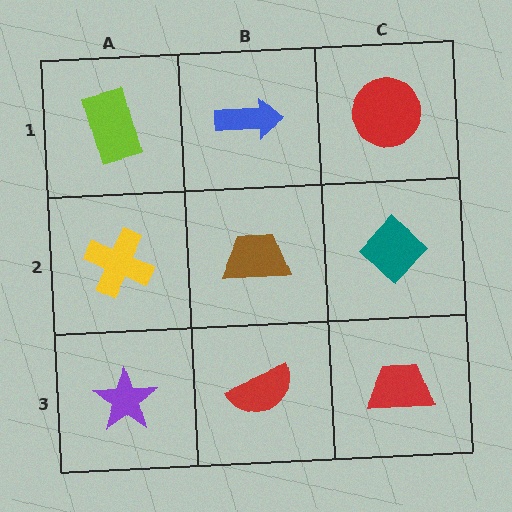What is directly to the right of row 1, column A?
A blue arrow.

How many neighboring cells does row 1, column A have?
2.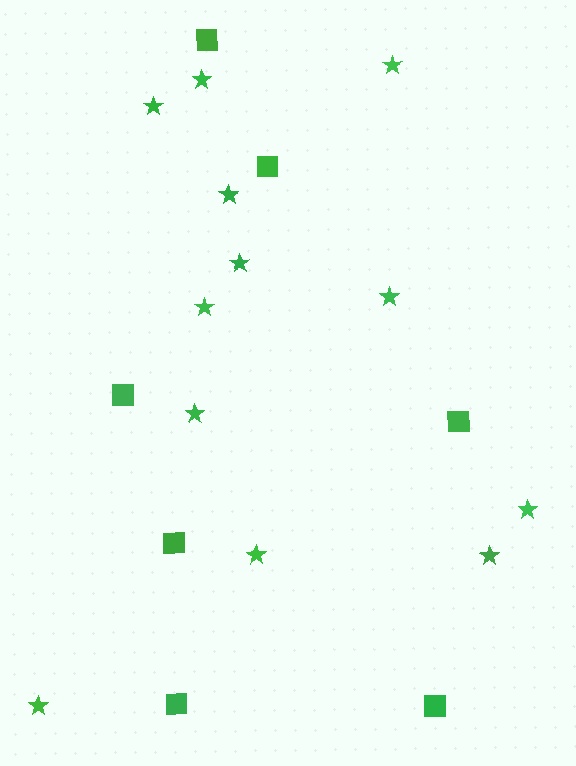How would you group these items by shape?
There are 2 groups: one group of squares (7) and one group of stars (12).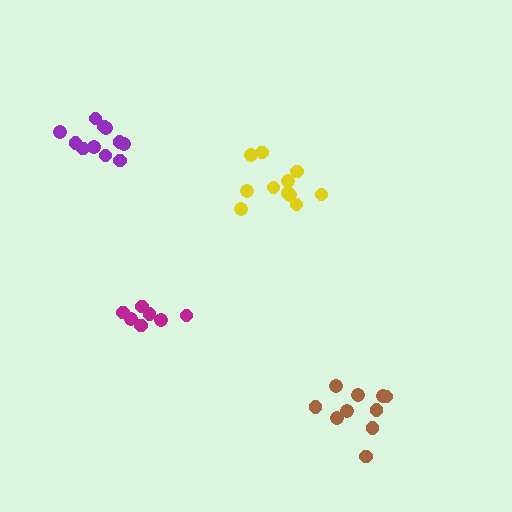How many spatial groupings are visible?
There are 4 spatial groupings.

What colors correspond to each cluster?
The clusters are colored: purple, magenta, yellow, brown.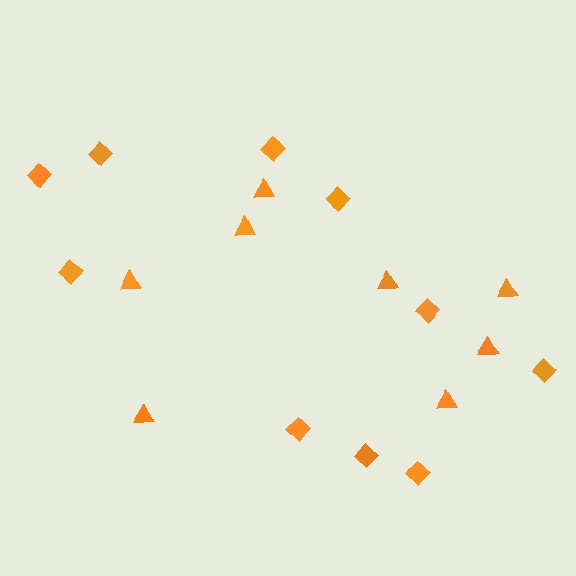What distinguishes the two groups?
There are 2 groups: one group of triangles (8) and one group of diamonds (10).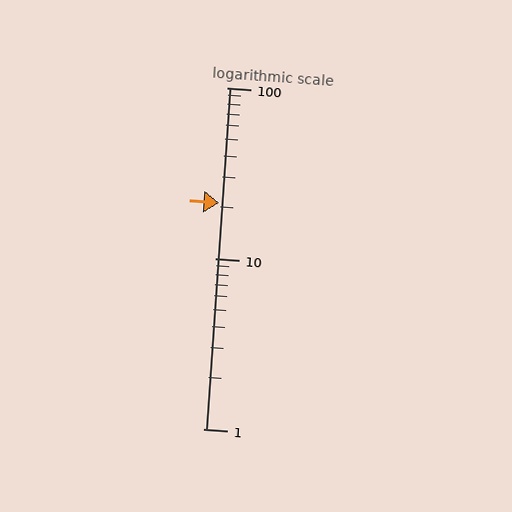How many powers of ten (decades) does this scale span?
The scale spans 2 decades, from 1 to 100.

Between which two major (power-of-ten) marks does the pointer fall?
The pointer is between 10 and 100.